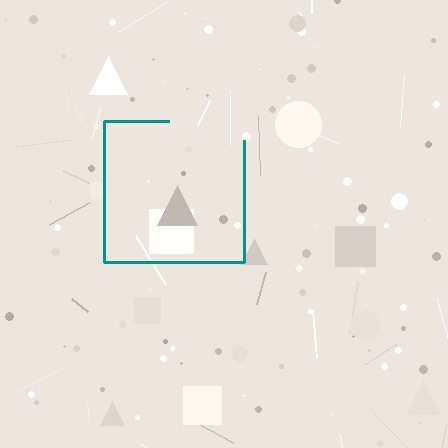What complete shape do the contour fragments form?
The contour fragments form a square.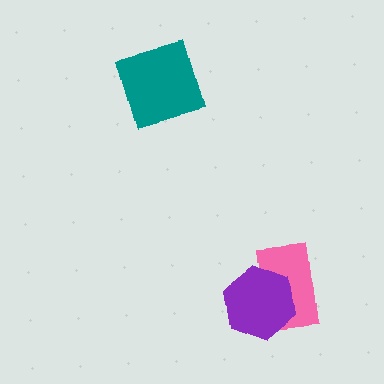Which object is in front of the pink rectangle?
The purple hexagon is in front of the pink rectangle.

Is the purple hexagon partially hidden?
No, no other shape covers it.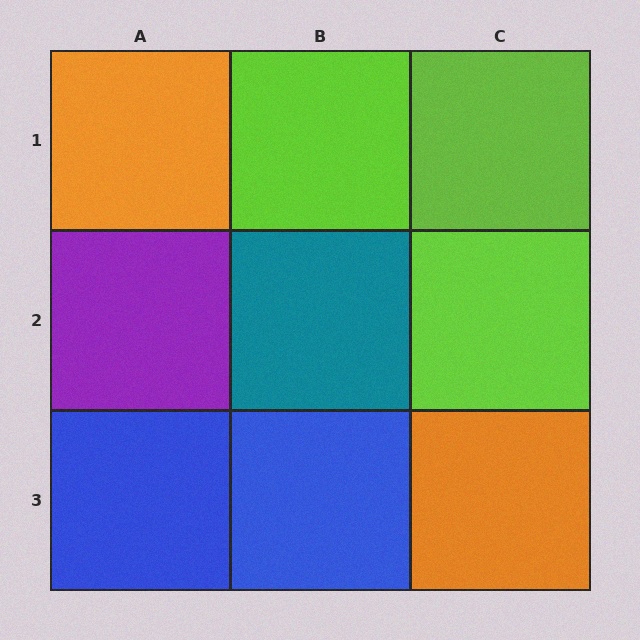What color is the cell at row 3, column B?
Blue.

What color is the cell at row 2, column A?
Purple.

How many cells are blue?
2 cells are blue.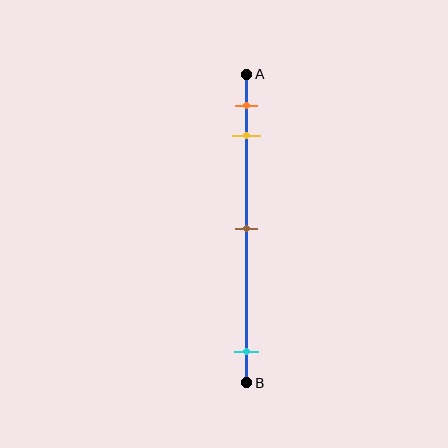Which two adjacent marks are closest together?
The orange and yellow marks are the closest adjacent pair.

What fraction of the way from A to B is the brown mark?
The brown mark is approximately 50% (0.5) of the way from A to B.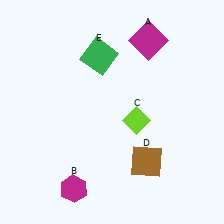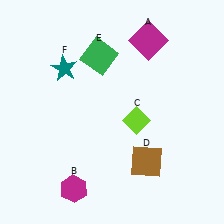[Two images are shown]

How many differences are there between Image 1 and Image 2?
There is 1 difference between the two images.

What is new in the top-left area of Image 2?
A teal star (F) was added in the top-left area of Image 2.